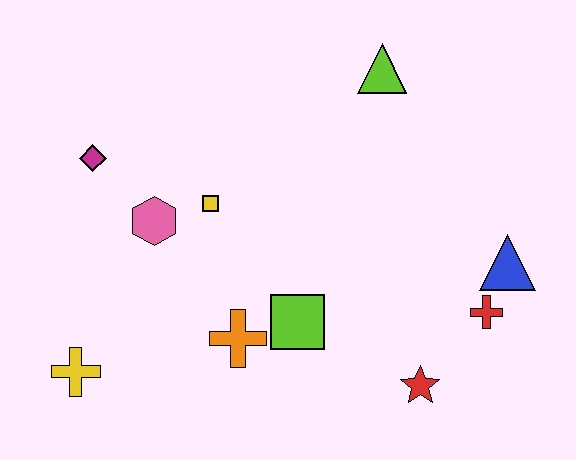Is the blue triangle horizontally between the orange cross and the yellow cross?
No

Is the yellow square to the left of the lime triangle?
Yes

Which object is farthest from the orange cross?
The lime triangle is farthest from the orange cross.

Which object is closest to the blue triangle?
The red cross is closest to the blue triangle.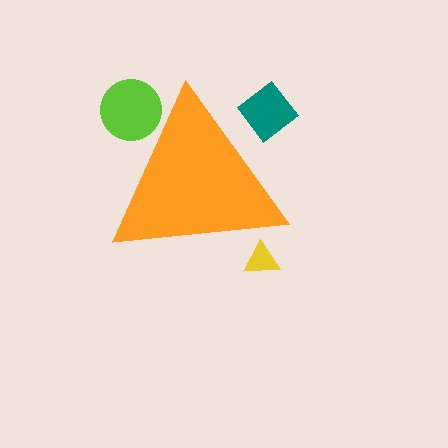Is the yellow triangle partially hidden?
Yes, the yellow triangle is partially hidden behind the orange triangle.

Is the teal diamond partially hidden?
Yes, the teal diamond is partially hidden behind the orange triangle.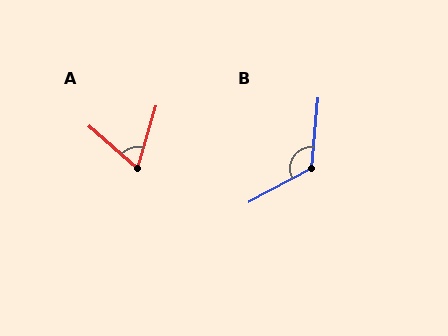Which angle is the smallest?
A, at approximately 66 degrees.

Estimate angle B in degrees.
Approximately 124 degrees.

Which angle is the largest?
B, at approximately 124 degrees.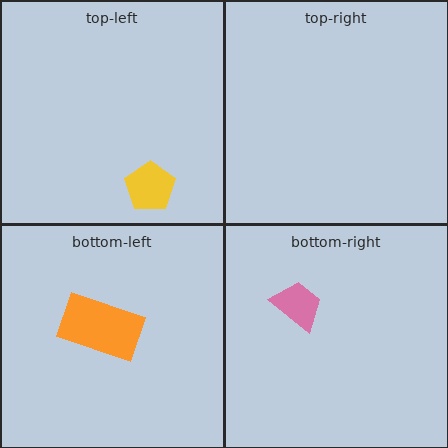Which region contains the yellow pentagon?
The top-left region.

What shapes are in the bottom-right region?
The pink trapezoid.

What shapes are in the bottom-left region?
The orange rectangle.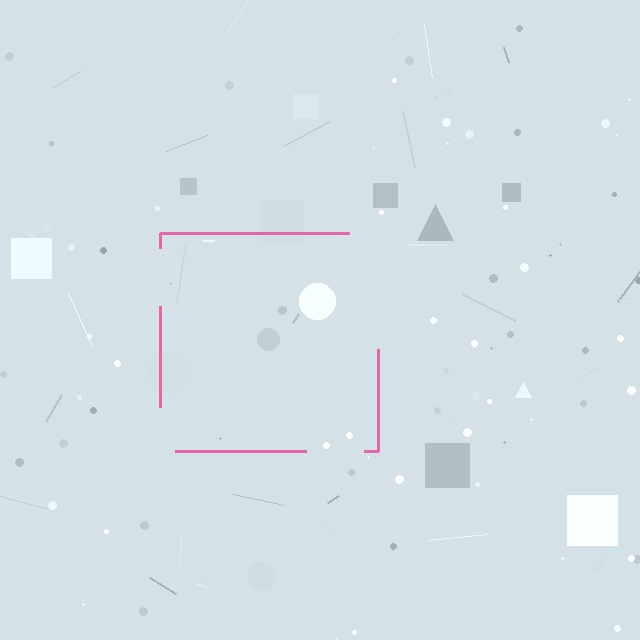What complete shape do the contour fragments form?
The contour fragments form a square.